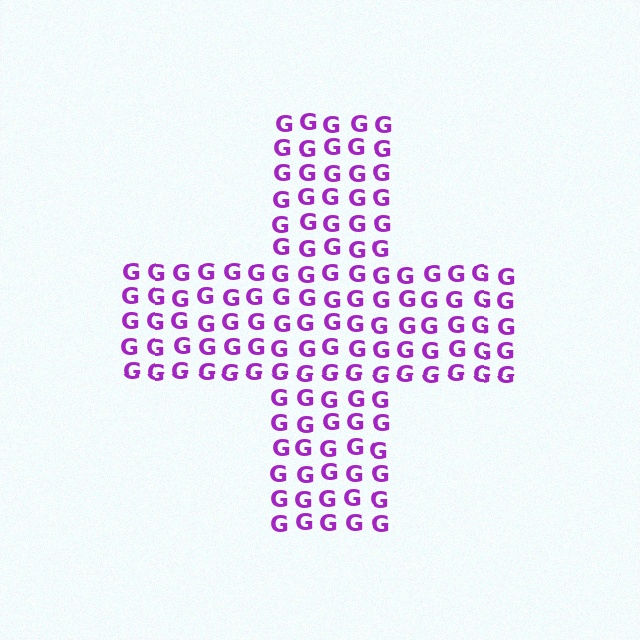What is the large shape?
The large shape is a cross.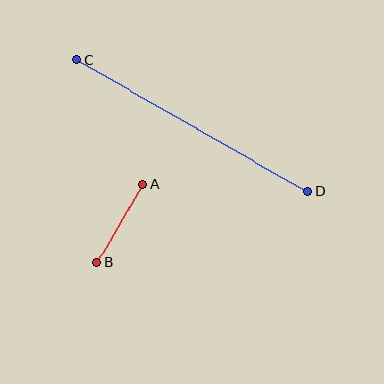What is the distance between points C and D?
The distance is approximately 266 pixels.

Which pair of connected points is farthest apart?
Points C and D are farthest apart.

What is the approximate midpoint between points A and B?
The midpoint is at approximately (120, 223) pixels.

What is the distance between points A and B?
The distance is approximately 91 pixels.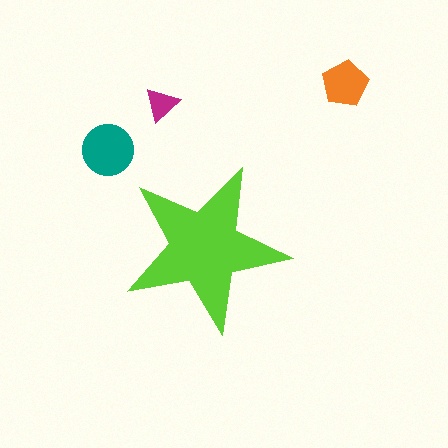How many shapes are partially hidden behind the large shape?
0 shapes are partially hidden.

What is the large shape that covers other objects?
A lime star.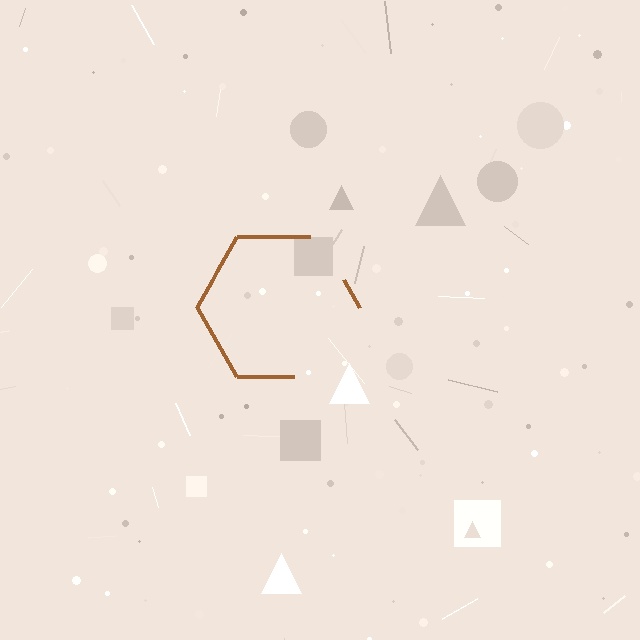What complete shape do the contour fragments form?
The contour fragments form a hexagon.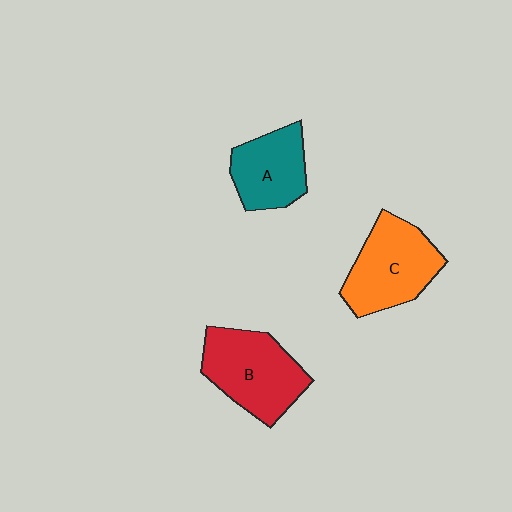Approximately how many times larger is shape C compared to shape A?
Approximately 1.3 times.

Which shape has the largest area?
Shape B (red).